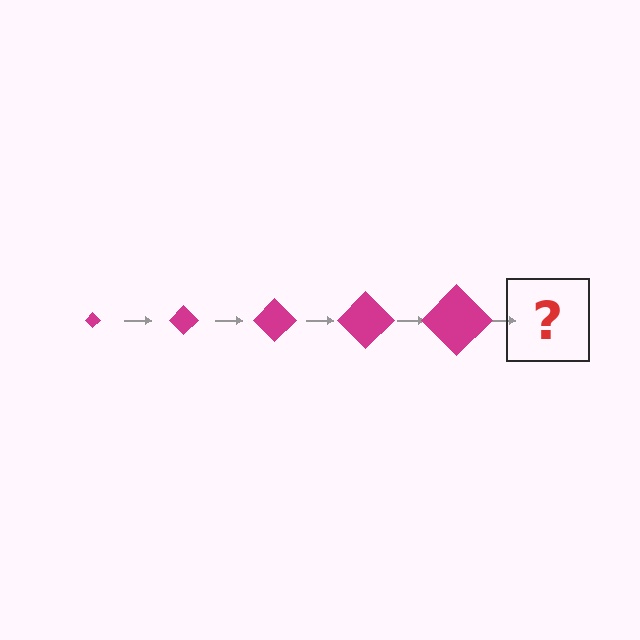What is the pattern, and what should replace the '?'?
The pattern is that the diamond gets progressively larger each step. The '?' should be a magenta diamond, larger than the previous one.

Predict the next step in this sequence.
The next step is a magenta diamond, larger than the previous one.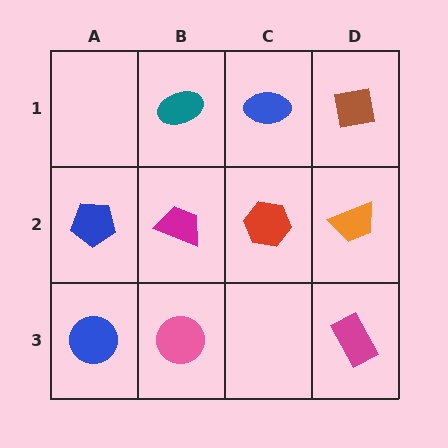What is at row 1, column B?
A teal ellipse.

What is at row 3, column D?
A magenta rectangle.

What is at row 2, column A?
A blue pentagon.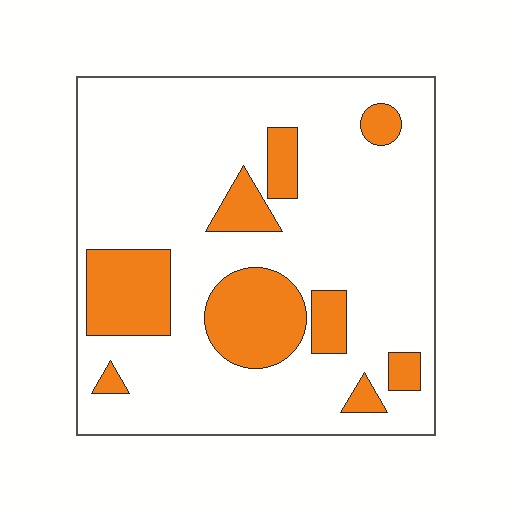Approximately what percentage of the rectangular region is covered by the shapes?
Approximately 20%.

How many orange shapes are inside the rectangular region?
9.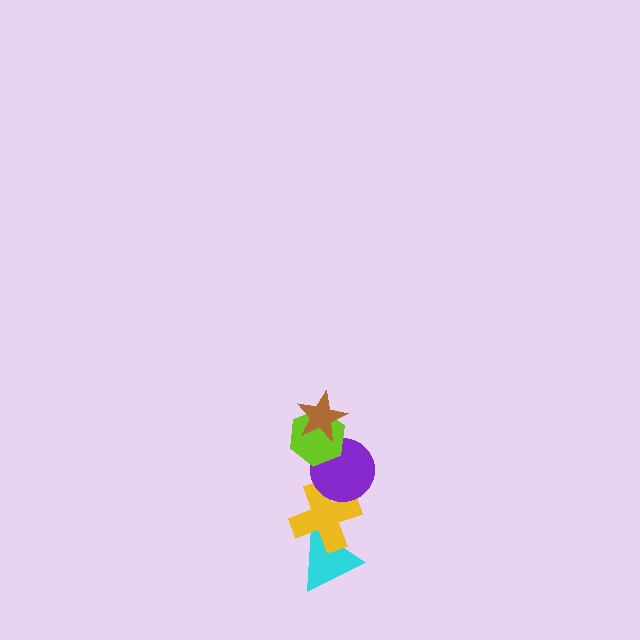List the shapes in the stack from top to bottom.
From top to bottom: the brown star, the lime hexagon, the purple circle, the yellow cross, the cyan triangle.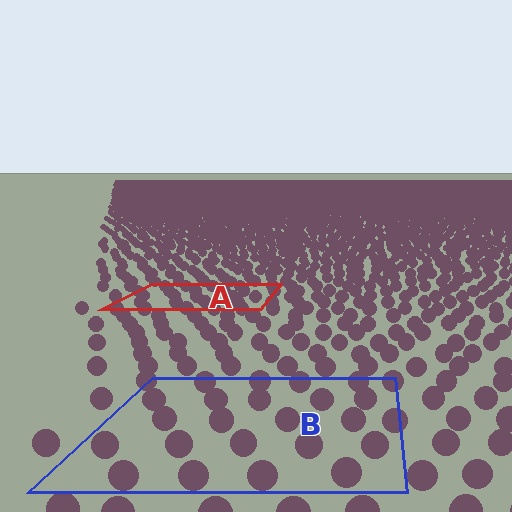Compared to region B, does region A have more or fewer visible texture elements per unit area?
Region A has more texture elements per unit area — they are packed more densely because it is farther away.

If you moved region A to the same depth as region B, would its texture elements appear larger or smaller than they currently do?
They would appear larger. At a closer depth, the same texture elements are projected at a bigger on-screen size.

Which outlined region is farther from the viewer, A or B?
Region A is farther from the viewer — the texture elements inside it appear smaller and more densely packed.